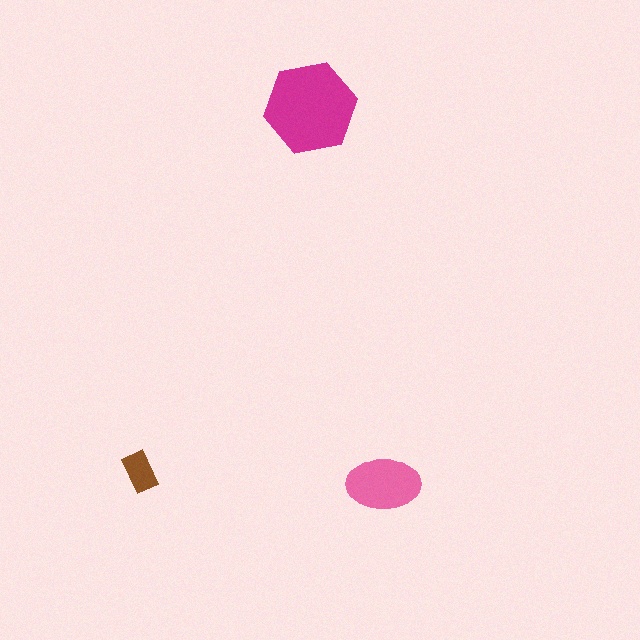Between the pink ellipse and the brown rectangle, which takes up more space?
The pink ellipse.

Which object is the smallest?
The brown rectangle.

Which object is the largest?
The magenta hexagon.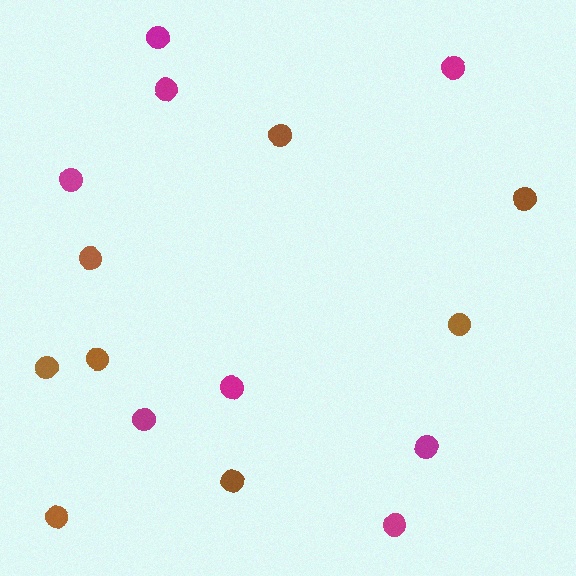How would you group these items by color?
There are 2 groups: one group of brown circles (8) and one group of magenta circles (8).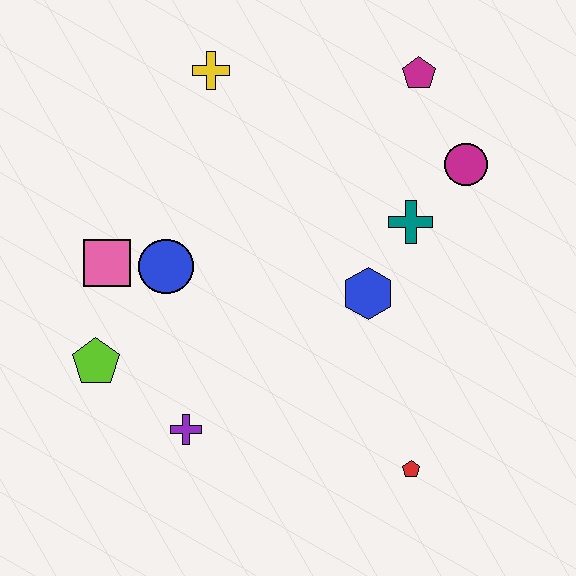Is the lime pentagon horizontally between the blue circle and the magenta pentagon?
No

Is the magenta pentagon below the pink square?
No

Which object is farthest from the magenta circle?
The lime pentagon is farthest from the magenta circle.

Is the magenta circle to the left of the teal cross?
No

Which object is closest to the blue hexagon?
The teal cross is closest to the blue hexagon.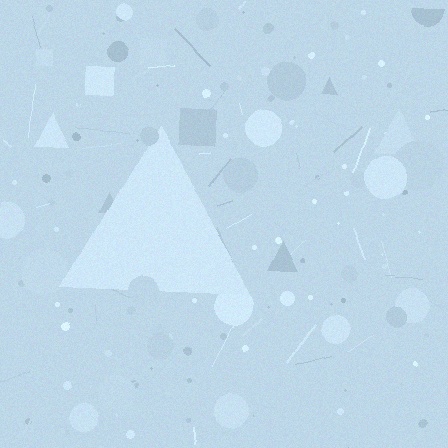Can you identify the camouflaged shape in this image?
The camouflaged shape is a triangle.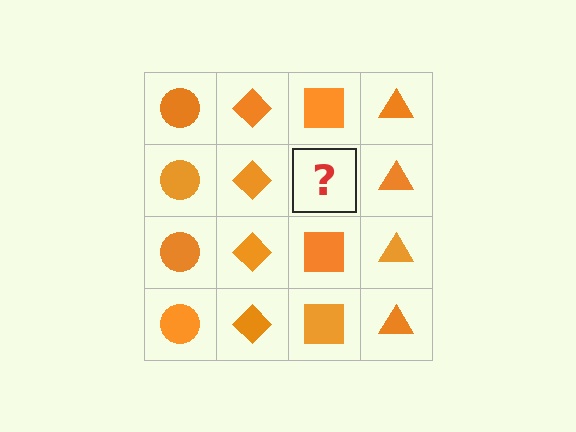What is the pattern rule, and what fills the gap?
The rule is that each column has a consistent shape. The gap should be filled with an orange square.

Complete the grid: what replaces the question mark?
The question mark should be replaced with an orange square.